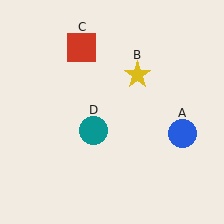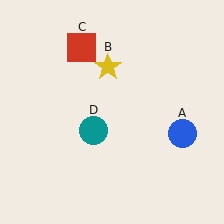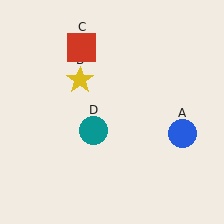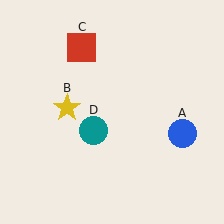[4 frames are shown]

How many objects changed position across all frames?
1 object changed position: yellow star (object B).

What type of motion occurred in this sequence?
The yellow star (object B) rotated counterclockwise around the center of the scene.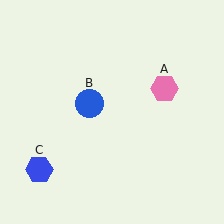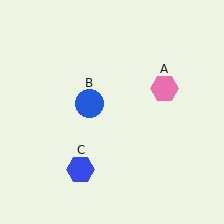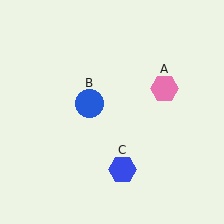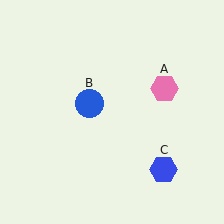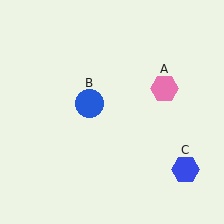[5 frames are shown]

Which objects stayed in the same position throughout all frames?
Pink hexagon (object A) and blue circle (object B) remained stationary.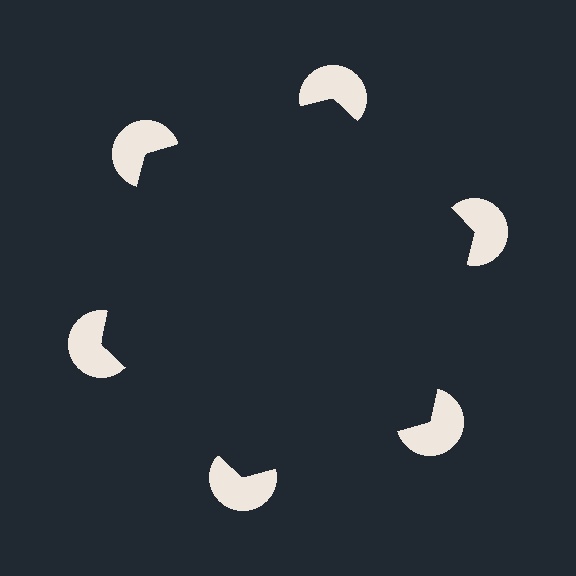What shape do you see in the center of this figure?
An illusory hexagon — its edges are inferred from the aligned wedge cuts in the pac-man discs, not physically drawn.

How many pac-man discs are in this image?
There are 6 — one at each vertex of the illusory hexagon.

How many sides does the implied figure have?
6 sides.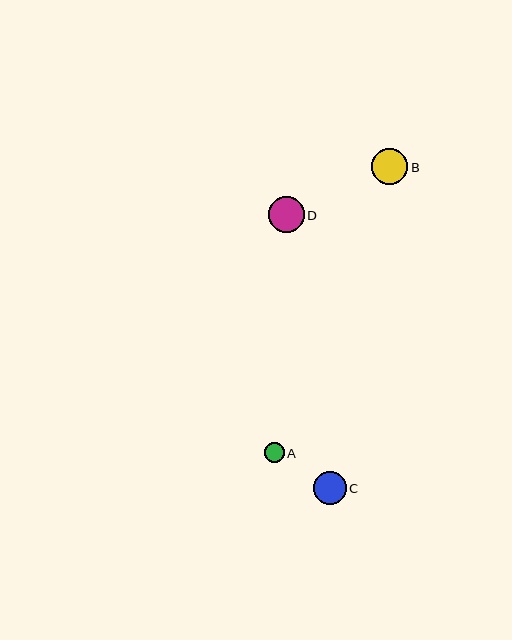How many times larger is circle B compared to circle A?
Circle B is approximately 1.8 times the size of circle A.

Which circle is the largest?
Circle B is the largest with a size of approximately 37 pixels.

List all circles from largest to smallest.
From largest to smallest: B, D, C, A.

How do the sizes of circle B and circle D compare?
Circle B and circle D are approximately the same size.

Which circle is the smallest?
Circle A is the smallest with a size of approximately 20 pixels.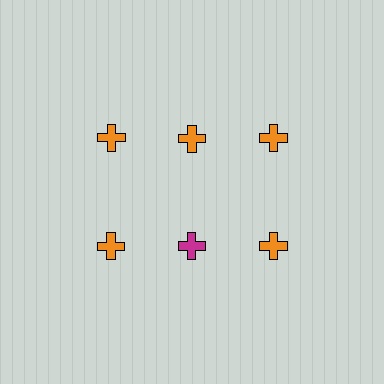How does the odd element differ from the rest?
It has a different color: magenta instead of orange.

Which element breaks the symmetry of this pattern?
The magenta cross in the second row, second from left column breaks the symmetry. All other shapes are orange crosses.